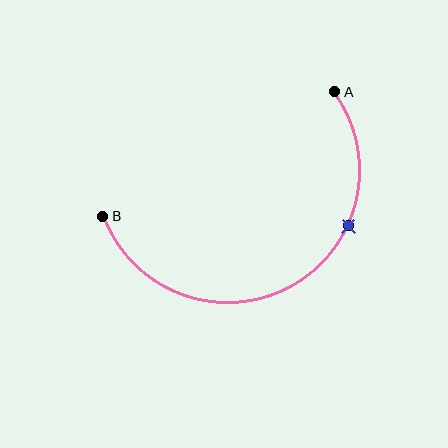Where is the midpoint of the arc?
The arc midpoint is the point on the curve farthest from the straight line joining A and B. It sits below that line.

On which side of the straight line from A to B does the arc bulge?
The arc bulges below the straight line connecting A and B.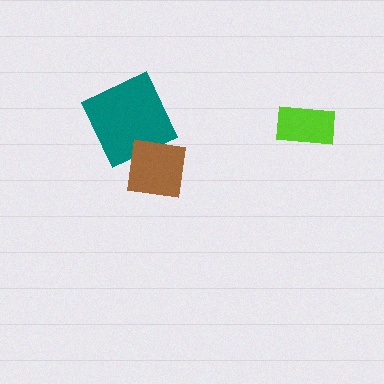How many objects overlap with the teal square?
1 object overlaps with the teal square.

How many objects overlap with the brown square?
1 object overlaps with the brown square.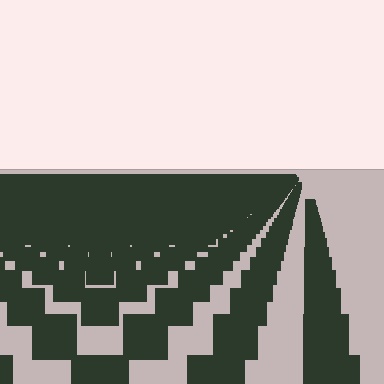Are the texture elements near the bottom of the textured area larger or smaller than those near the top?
Larger. Near the bottom, elements are closer to the viewer and appear at a bigger on-screen size.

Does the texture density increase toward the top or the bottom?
Density increases toward the top.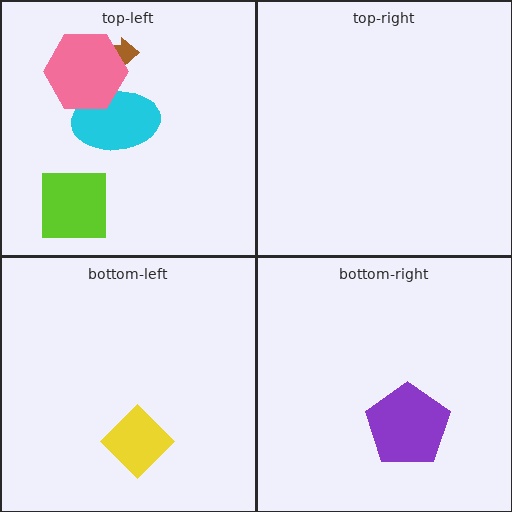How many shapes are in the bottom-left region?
1.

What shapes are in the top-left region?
The brown arrow, the cyan ellipse, the lime square, the pink hexagon.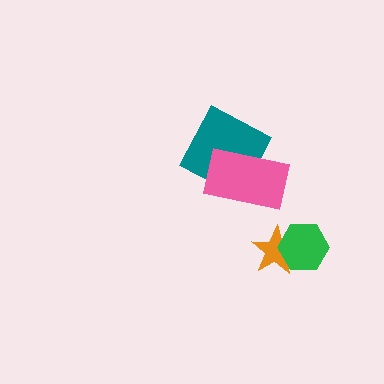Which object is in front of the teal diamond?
The pink rectangle is in front of the teal diamond.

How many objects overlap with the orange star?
1 object overlaps with the orange star.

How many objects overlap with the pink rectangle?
1 object overlaps with the pink rectangle.